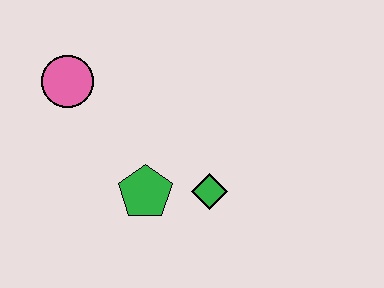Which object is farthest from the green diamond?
The pink circle is farthest from the green diamond.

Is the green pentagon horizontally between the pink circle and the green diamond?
Yes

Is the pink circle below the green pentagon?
No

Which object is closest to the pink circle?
The green pentagon is closest to the pink circle.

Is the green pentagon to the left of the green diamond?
Yes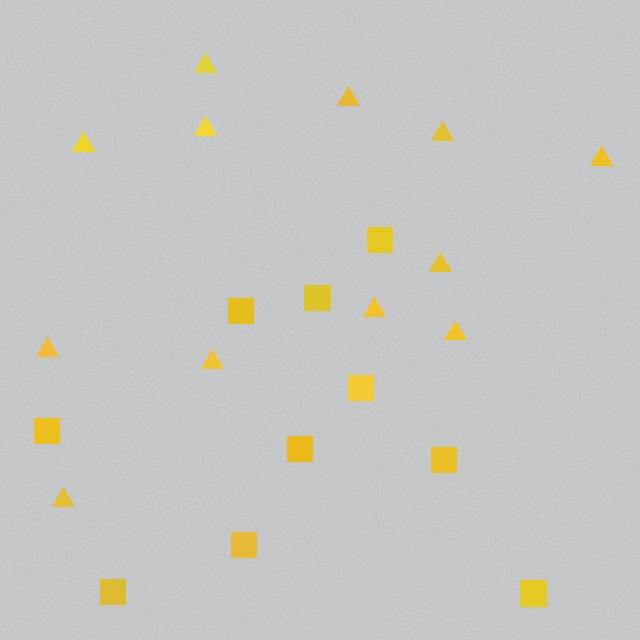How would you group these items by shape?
There are 2 groups: one group of triangles (12) and one group of squares (10).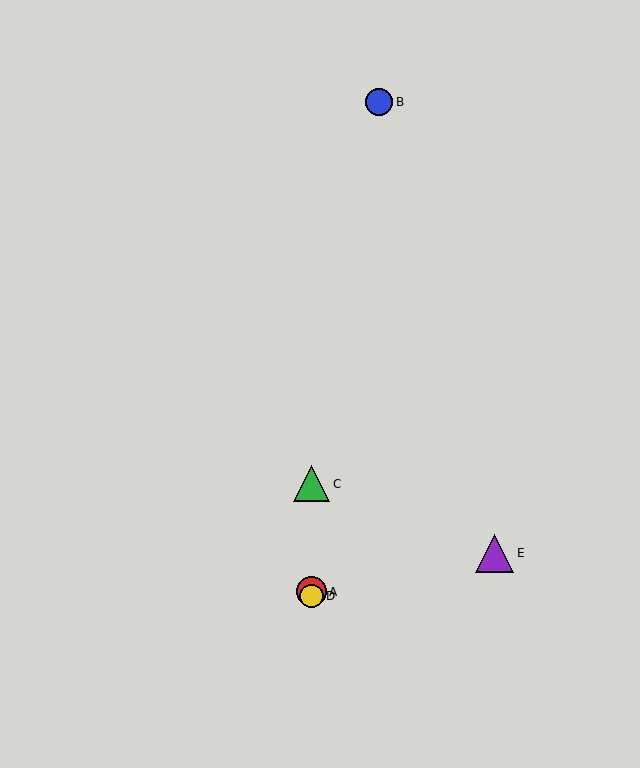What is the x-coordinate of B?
Object B is at x≈379.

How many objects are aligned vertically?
3 objects (A, C, D) are aligned vertically.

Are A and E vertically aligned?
No, A is at x≈312 and E is at x≈495.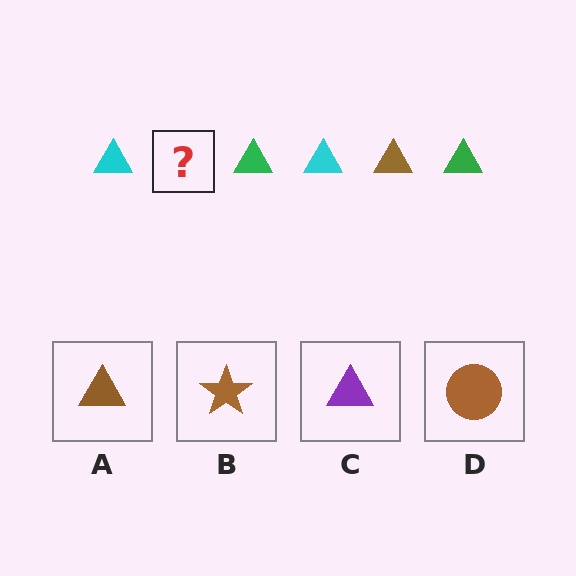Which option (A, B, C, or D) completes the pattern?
A.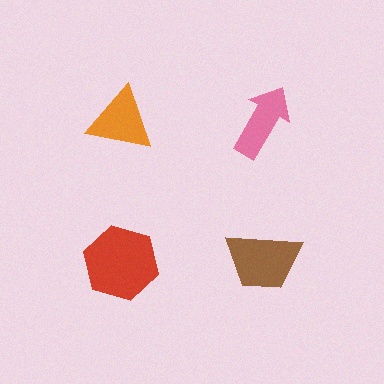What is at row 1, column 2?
A pink arrow.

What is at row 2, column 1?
A red hexagon.